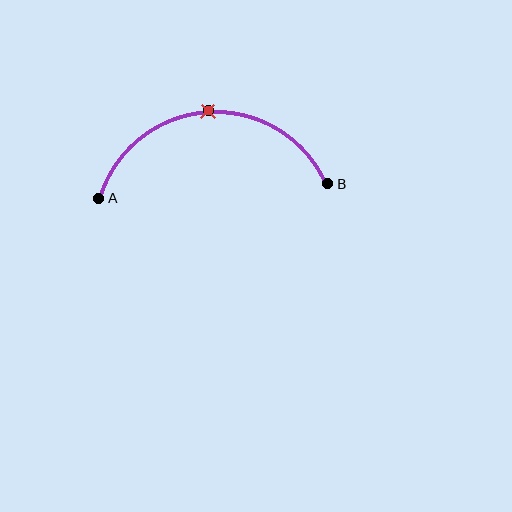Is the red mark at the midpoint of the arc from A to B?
Yes. The red mark lies on the arc at equal arc-length from both A and B — it is the arc midpoint.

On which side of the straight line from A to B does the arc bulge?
The arc bulges above the straight line connecting A and B.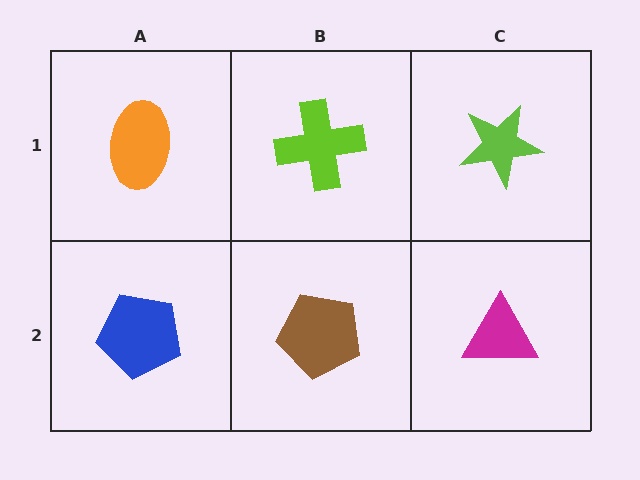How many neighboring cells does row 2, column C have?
2.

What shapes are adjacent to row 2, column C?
A lime star (row 1, column C), a brown pentagon (row 2, column B).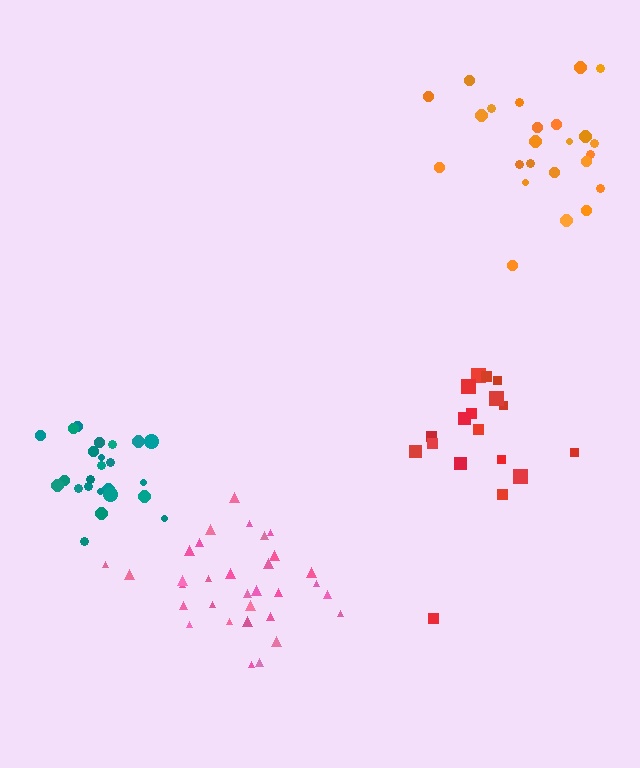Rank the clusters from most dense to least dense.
teal, pink, orange, red.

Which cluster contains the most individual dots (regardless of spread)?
Pink (32).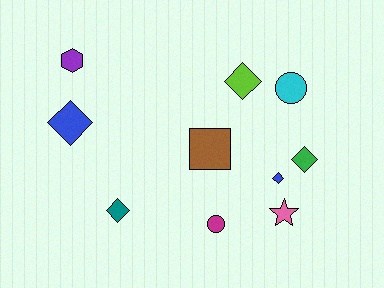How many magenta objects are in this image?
There is 1 magenta object.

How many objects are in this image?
There are 10 objects.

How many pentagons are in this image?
There are no pentagons.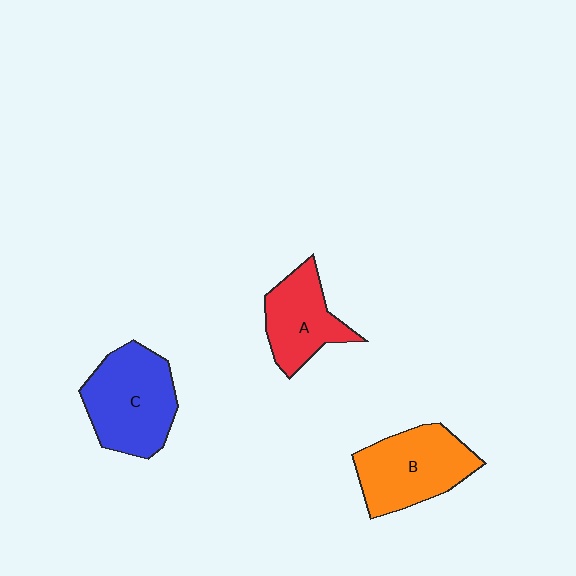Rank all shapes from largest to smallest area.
From largest to smallest: C (blue), B (orange), A (red).